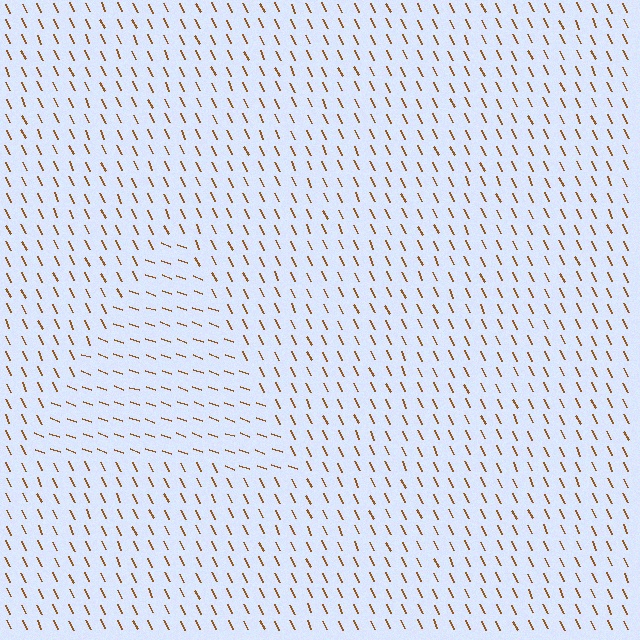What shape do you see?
I see a triangle.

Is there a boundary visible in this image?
Yes, there is a texture boundary formed by a change in line orientation.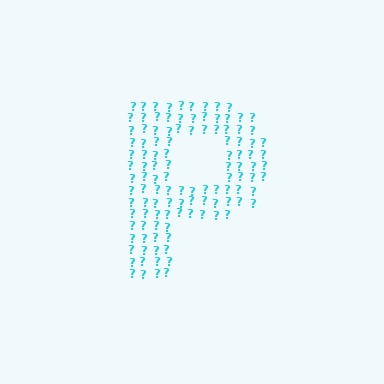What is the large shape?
The large shape is the letter P.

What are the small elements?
The small elements are question marks.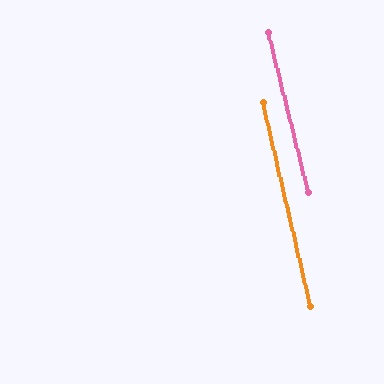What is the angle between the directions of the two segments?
Approximately 1 degree.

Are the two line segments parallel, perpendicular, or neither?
Parallel — their directions differ by only 0.9°.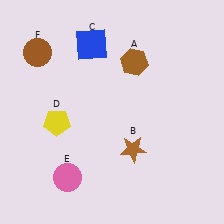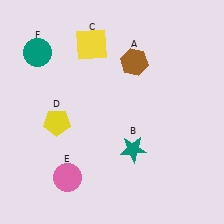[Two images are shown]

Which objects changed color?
B changed from brown to teal. C changed from blue to yellow. F changed from brown to teal.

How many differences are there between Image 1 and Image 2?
There are 3 differences between the two images.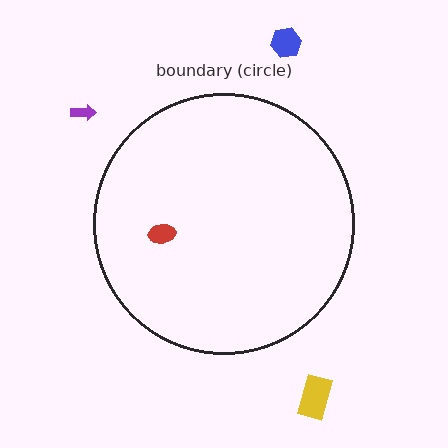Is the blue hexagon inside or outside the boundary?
Outside.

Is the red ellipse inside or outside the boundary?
Inside.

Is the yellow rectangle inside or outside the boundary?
Outside.